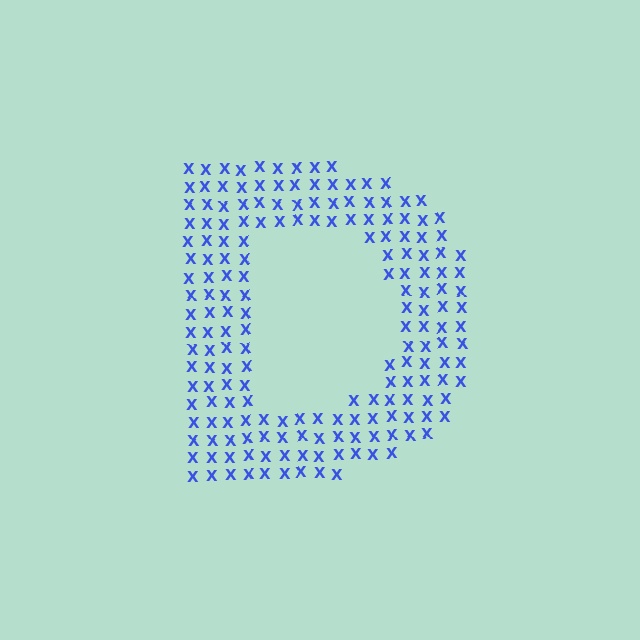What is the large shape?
The large shape is the letter D.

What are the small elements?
The small elements are letter X's.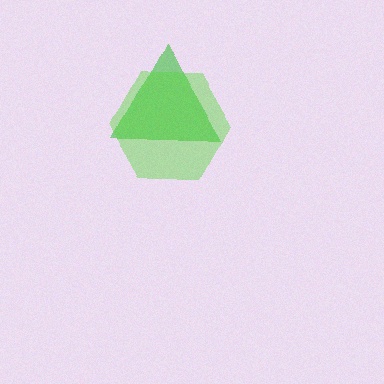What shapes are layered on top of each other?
The layered shapes are: a green triangle, a lime hexagon.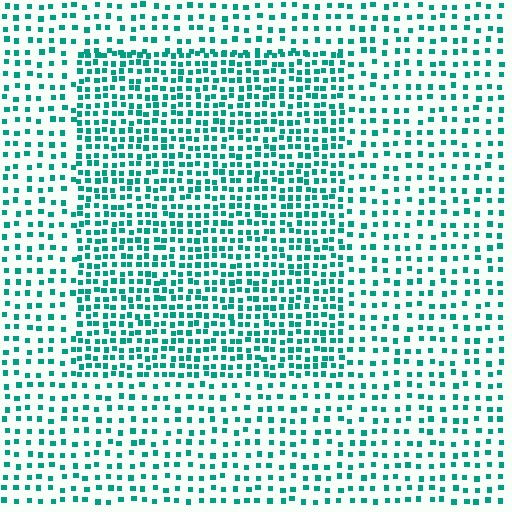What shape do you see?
I see a rectangle.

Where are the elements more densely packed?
The elements are more densely packed inside the rectangle boundary.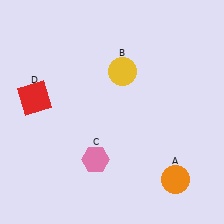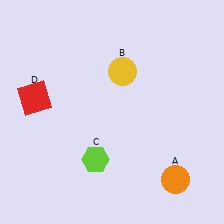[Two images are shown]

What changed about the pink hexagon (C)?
In Image 1, C is pink. In Image 2, it changed to lime.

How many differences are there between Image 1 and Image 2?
There is 1 difference between the two images.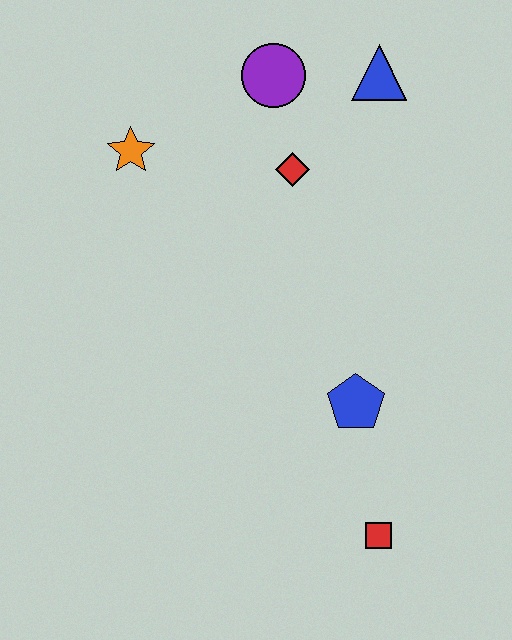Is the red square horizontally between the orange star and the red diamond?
No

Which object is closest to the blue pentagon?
The red square is closest to the blue pentagon.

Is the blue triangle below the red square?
No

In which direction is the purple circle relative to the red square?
The purple circle is above the red square.